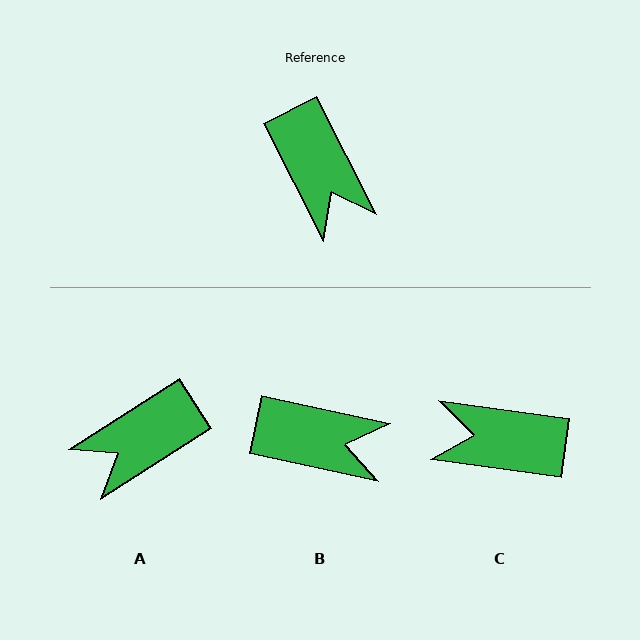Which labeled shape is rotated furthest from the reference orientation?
C, about 125 degrees away.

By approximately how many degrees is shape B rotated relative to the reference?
Approximately 51 degrees counter-clockwise.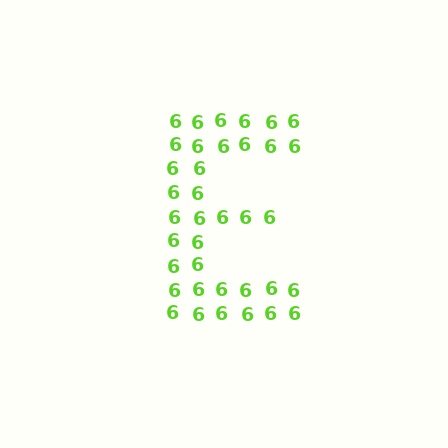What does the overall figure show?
The overall figure shows the letter E.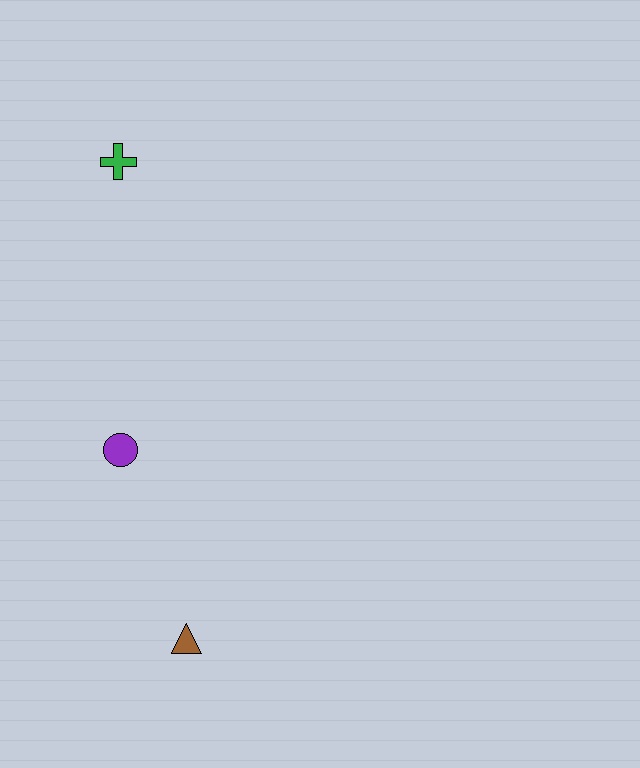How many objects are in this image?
There are 3 objects.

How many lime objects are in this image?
There are no lime objects.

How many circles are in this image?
There is 1 circle.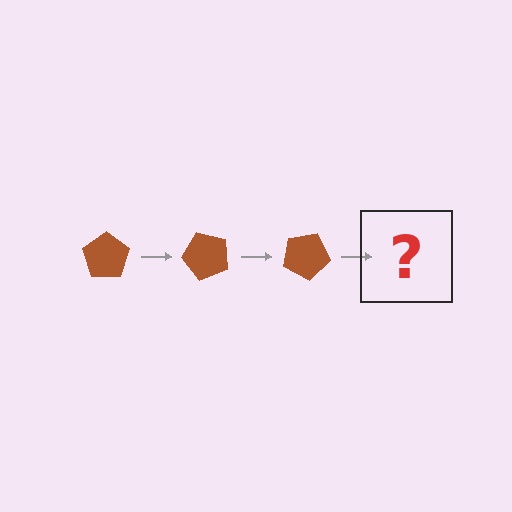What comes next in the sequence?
The next element should be a brown pentagon rotated 150 degrees.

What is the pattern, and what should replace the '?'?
The pattern is that the pentagon rotates 50 degrees each step. The '?' should be a brown pentagon rotated 150 degrees.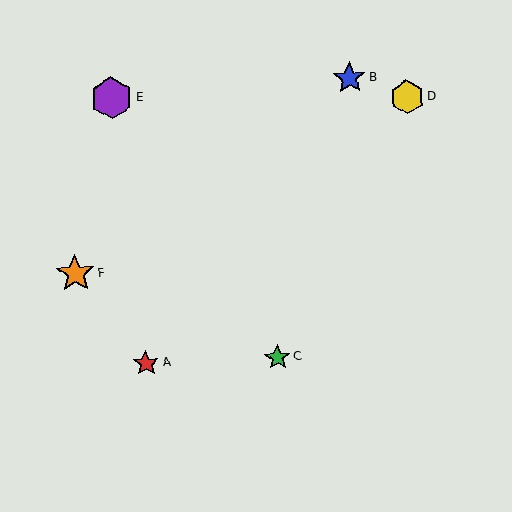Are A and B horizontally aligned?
No, A is at y≈363 and B is at y≈78.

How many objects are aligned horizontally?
2 objects (A, C) are aligned horizontally.